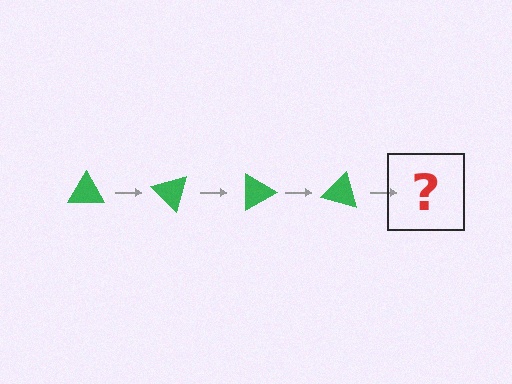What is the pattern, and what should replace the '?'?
The pattern is that the triangle rotates 45 degrees each step. The '?' should be a green triangle rotated 180 degrees.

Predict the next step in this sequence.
The next step is a green triangle rotated 180 degrees.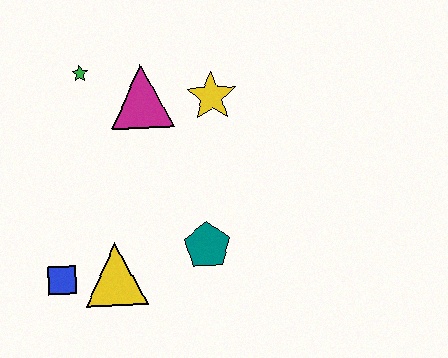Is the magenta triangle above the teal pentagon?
Yes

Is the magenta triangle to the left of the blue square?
No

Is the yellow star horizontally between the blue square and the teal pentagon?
No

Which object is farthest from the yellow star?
The blue square is farthest from the yellow star.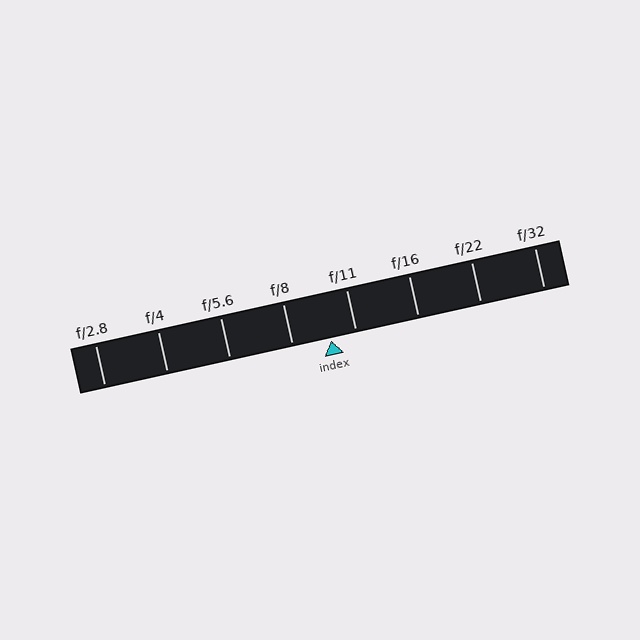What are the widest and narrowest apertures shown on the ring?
The widest aperture shown is f/2.8 and the narrowest is f/32.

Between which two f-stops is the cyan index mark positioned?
The index mark is between f/8 and f/11.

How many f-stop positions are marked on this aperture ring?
There are 8 f-stop positions marked.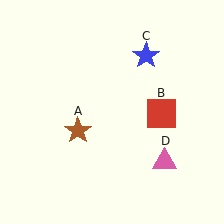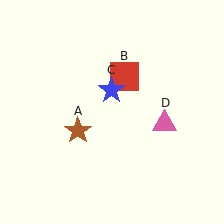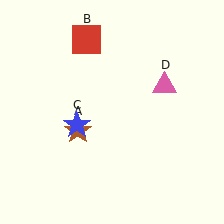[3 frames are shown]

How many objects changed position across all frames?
3 objects changed position: red square (object B), blue star (object C), pink triangle (object D).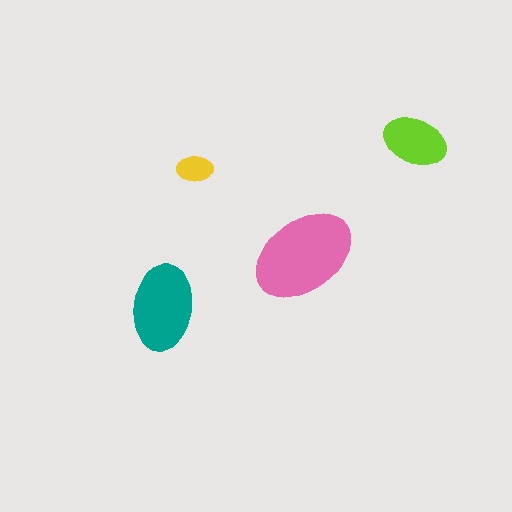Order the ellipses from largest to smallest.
the pink one, the teal one, the lime one, the yellow one.